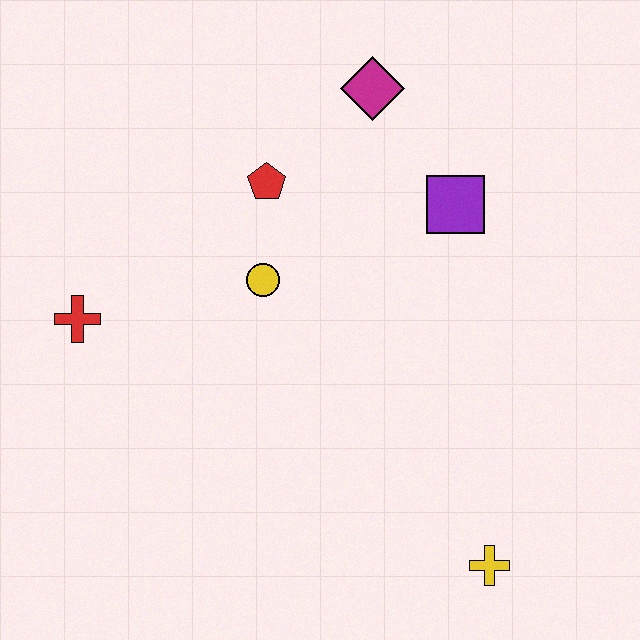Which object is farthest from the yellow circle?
The yellow cross is farthest from the yellow circle.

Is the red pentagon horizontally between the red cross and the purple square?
Yes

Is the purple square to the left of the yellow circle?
No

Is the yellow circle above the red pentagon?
No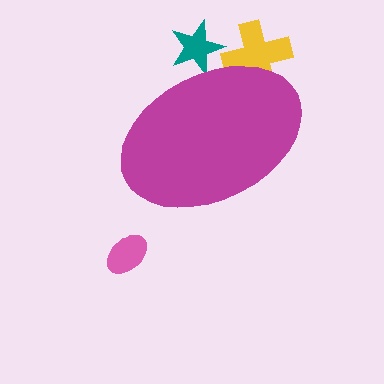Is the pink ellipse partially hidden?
No, the pink ellipse is fully visible.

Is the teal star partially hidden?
Yes, the teal star is partially hidden behind the magenta ellipse.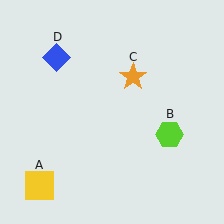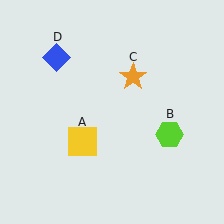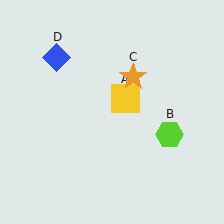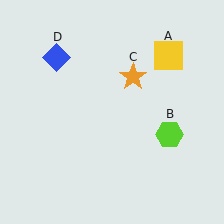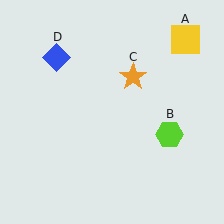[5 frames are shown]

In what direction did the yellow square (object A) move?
The yellow square (object A) moved up and to the right.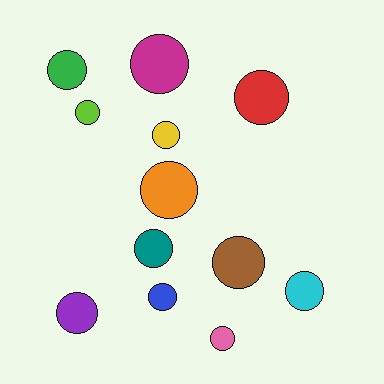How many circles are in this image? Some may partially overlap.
There are 12 circles.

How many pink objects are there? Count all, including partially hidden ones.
There is 1 pink object.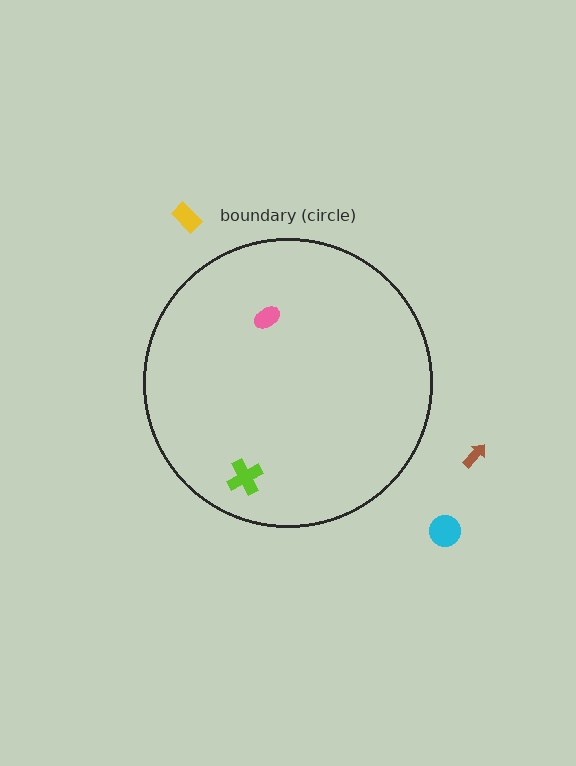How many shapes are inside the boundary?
2 inside, 3 outside.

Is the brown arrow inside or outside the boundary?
Outside.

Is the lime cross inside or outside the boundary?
Inside.